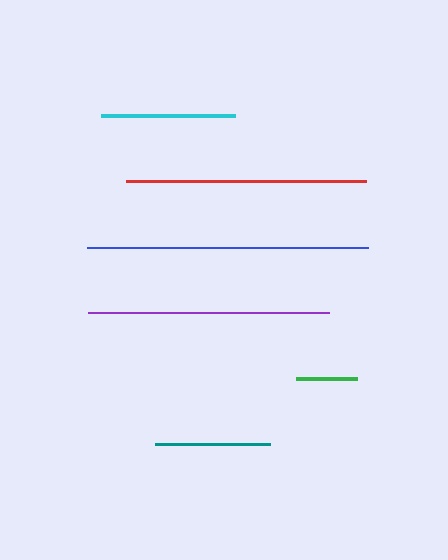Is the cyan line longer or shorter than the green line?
The cyan line is longer than the green line.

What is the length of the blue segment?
The blue segment is approximately 281 pixels long.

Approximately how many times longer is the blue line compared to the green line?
The blue line is approximately 4.6 times the length of the green line.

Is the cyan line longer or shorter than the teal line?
The cyan line is longer than the teal line.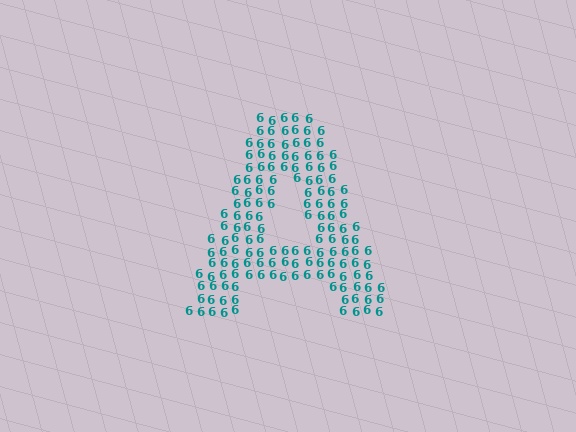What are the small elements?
The small elements are digit 6's.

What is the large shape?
The large shape is the letter A.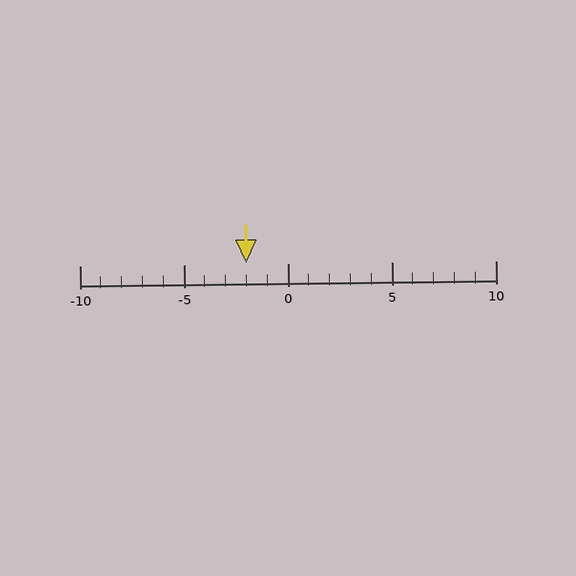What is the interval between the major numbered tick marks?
The major tick marks are spaced 5 units apart.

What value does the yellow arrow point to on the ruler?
The yellow arrow points to approximately -2.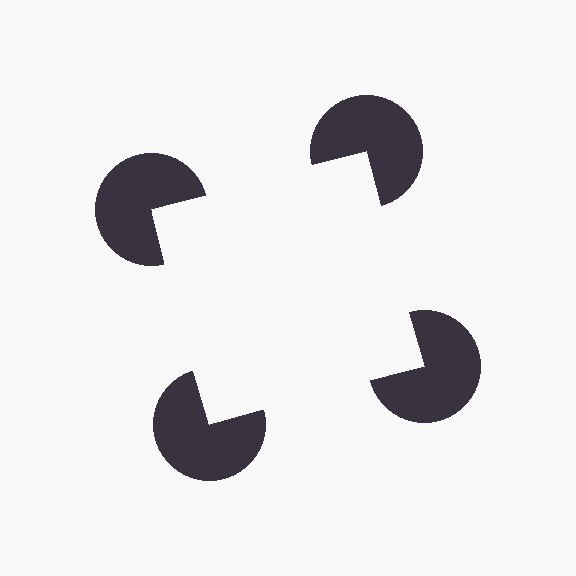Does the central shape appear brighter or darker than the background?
It typically appears slightly brighter than the background, even though no actual brightness change is drawn.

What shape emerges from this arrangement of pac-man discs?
An illusory square — its edges are inferred from the aligned wedge cuts in the pac-man discs, not physically drawn.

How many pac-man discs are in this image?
There are 4 — one at each vertex of the illusory square.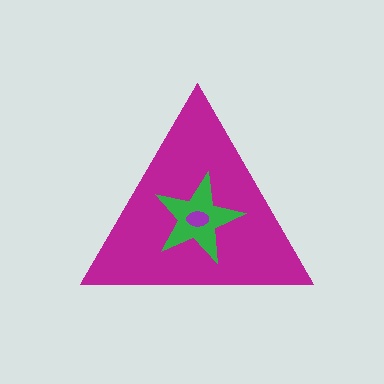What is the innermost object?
The purple ellipse.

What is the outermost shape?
The magenta triangle.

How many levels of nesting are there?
3.